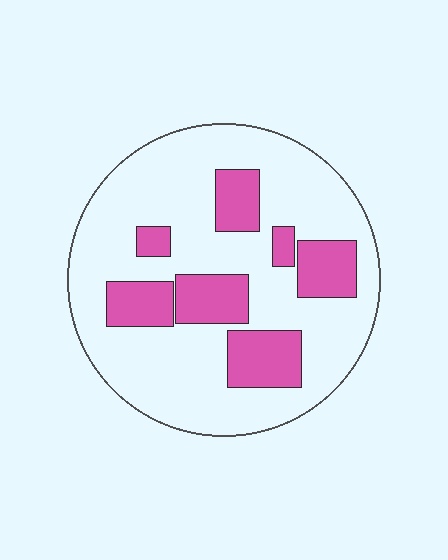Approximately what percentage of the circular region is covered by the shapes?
Approximately 25%.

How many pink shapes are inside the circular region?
7.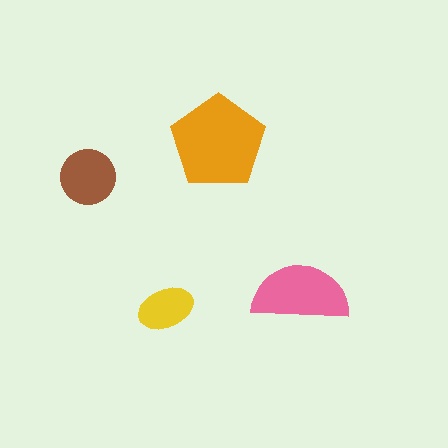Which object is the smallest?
The yellow ellipse.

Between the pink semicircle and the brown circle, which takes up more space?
The pink semicircle.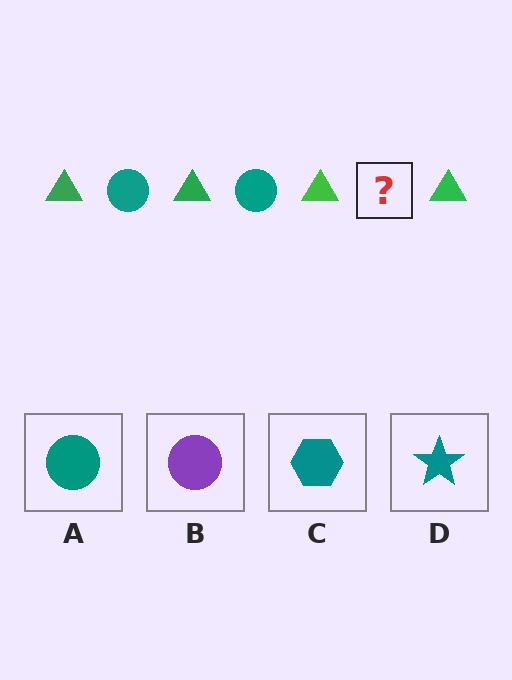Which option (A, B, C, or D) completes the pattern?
A.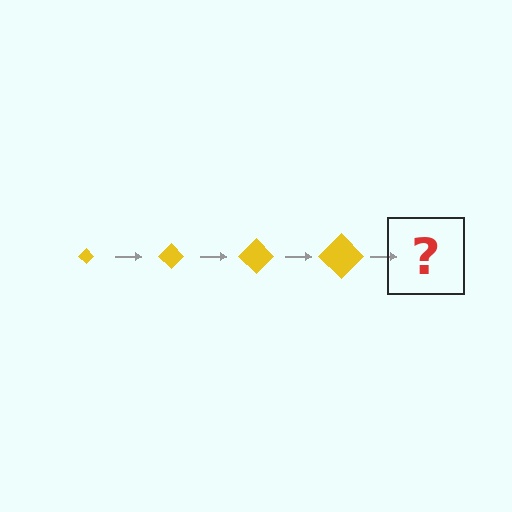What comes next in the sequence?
The next element should be a yellow diamond, larger than the previous one.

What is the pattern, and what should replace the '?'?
The pattern is that the diamond gets progressively larger each step. The '?' should be a yellow diamond, larger than the previous one.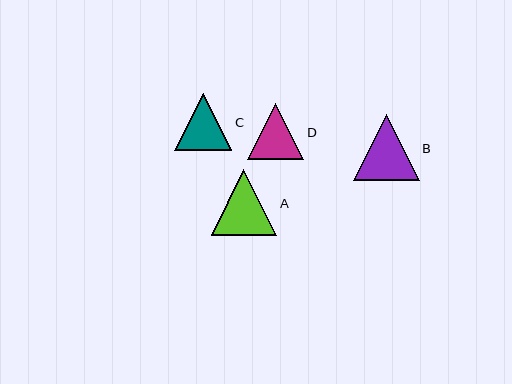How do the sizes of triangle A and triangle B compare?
Triangle A and triangle B are approximately the same size.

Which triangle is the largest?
Triangle A is the largest with a size of approximately 66 pixels.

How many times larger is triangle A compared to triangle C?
Triangle A is approximately 1.1 times the size of triangle C.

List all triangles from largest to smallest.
From largest to smallest: A, B, C, D.